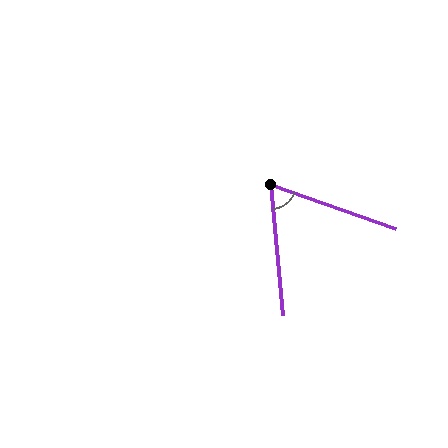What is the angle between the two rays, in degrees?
Approximately 65 degrees.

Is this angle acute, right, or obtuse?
It is acute.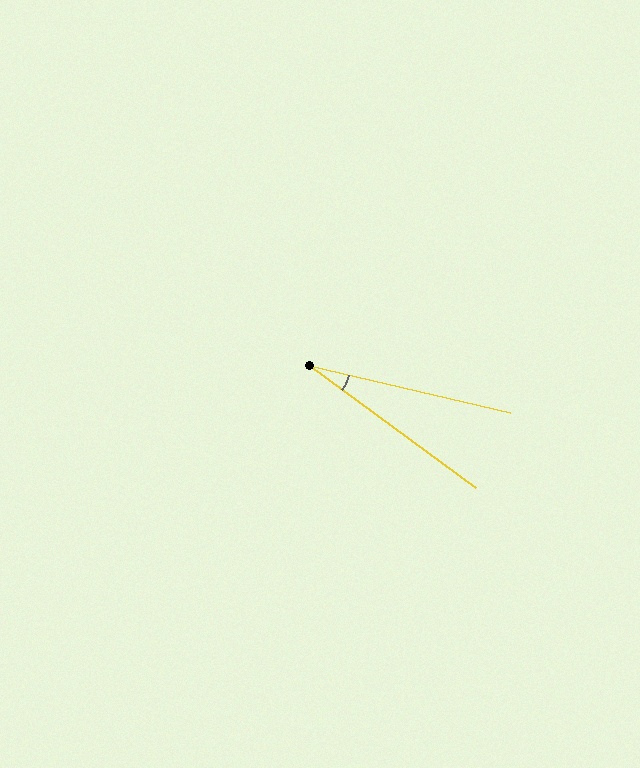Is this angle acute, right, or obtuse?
It is acute.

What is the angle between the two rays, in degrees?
Approximately 23 degrees.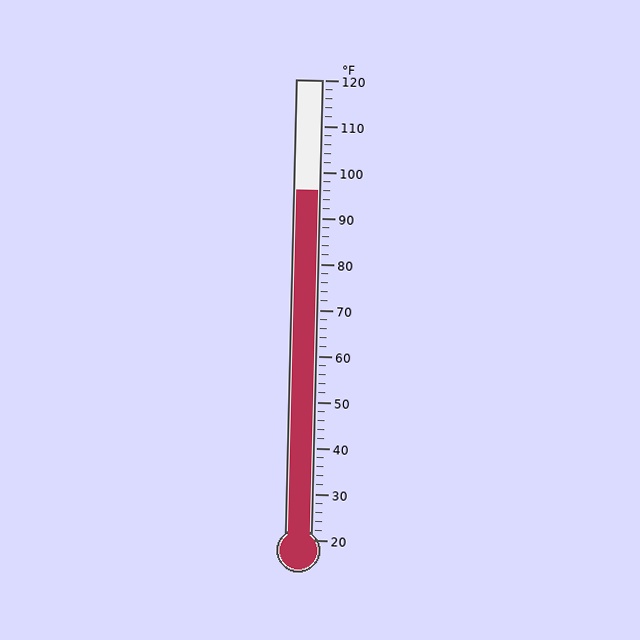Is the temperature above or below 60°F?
The temperature is above 60°F.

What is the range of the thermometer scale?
The thermometer scale ranges from 20°F to 120°F.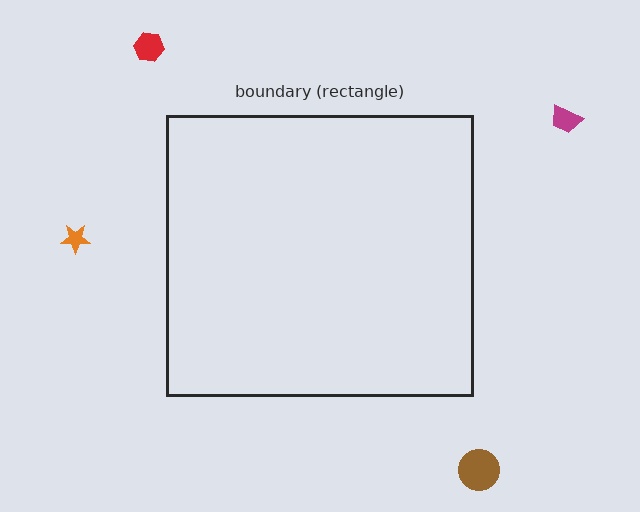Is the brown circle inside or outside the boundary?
Outside.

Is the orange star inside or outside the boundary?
Outside.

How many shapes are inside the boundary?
0 inside, 4 outside.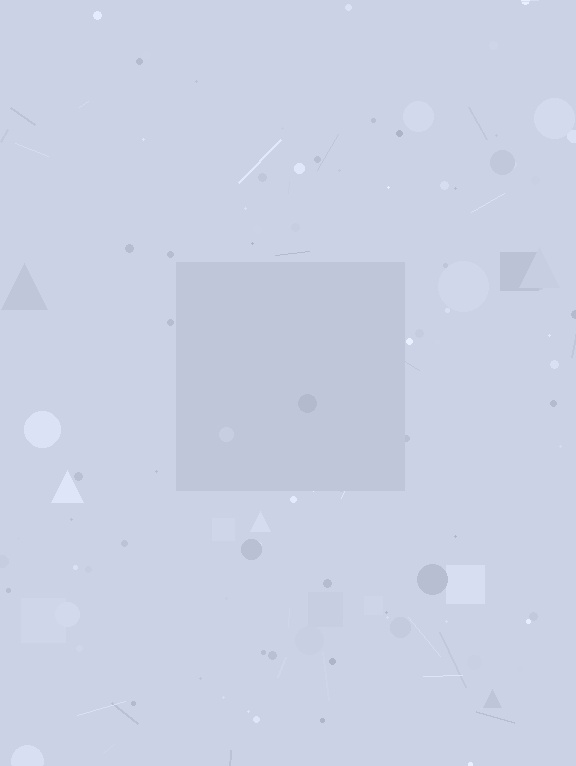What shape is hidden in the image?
A square is hidden in the image.